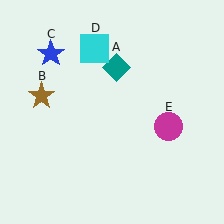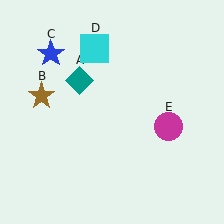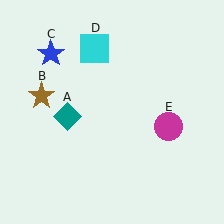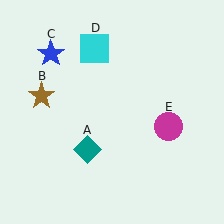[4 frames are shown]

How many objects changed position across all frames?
1 object changed position: teal diamond (object A).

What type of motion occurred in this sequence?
The teal diamond (object A) rotated counterclockwise around the center of the scene.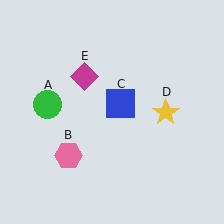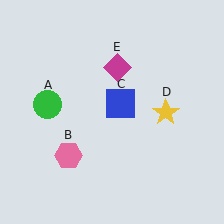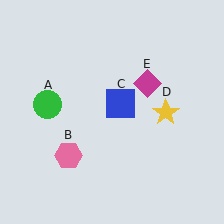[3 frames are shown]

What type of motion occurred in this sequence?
The magenta diamond (object E) rotated clockwise around the center of the scene.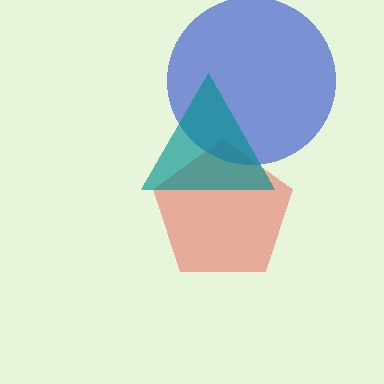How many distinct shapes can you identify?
There are 3 distinct shapes: a red pentagon, a blue circle, a teal triangle.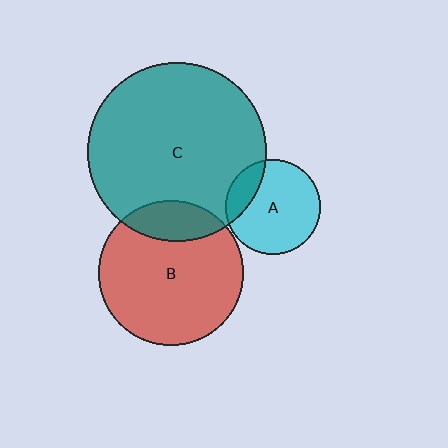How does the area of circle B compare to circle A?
Approximately 2.3 times.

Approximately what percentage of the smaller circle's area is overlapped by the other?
Approximately 20%.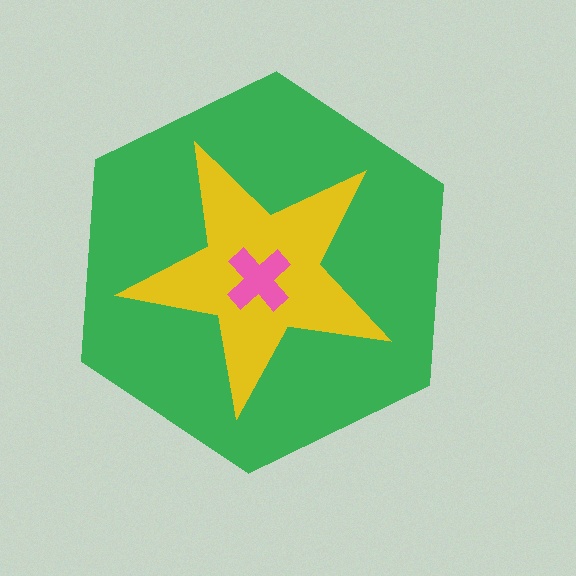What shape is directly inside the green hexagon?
The yellow star.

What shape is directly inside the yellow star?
The pink cross.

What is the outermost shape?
The green hexagon.